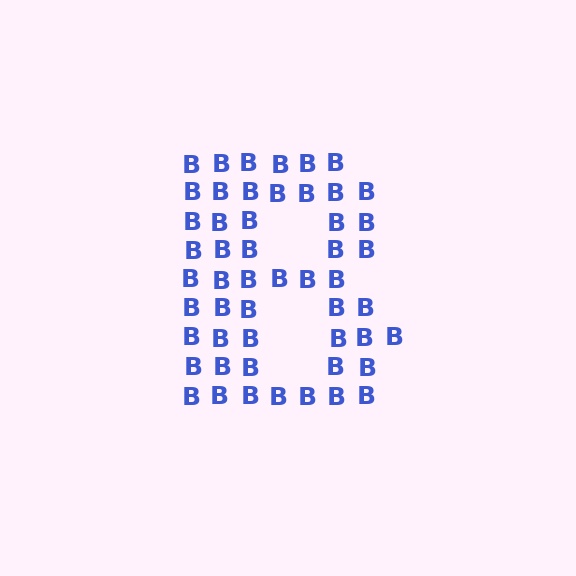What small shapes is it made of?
It is made of small letter B's.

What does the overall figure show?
The overall figure shows the letter B.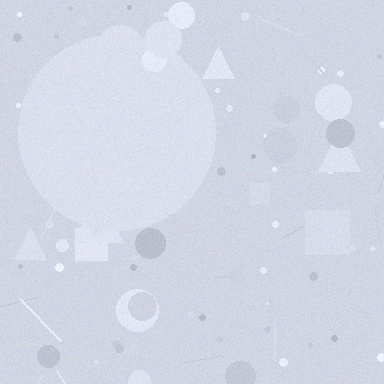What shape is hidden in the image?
A circle is hidden in the image.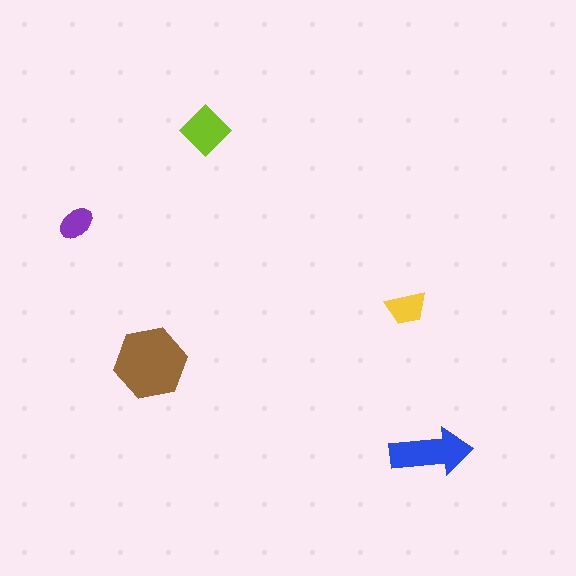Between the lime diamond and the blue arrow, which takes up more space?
The blue arrow.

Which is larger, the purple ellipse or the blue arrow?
The blue arrow.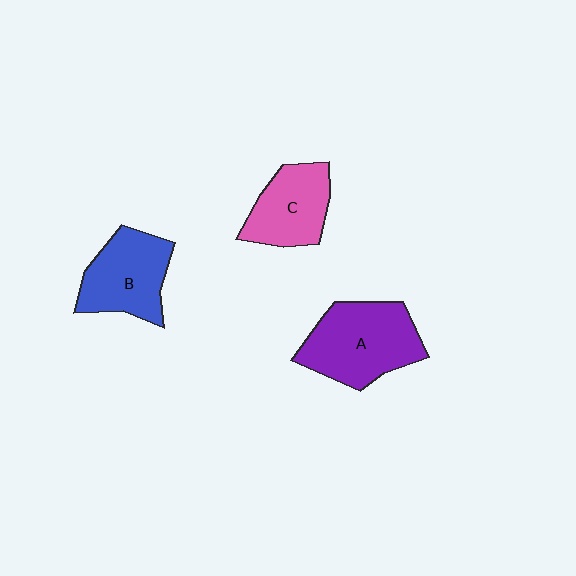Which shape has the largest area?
Shape A (purple).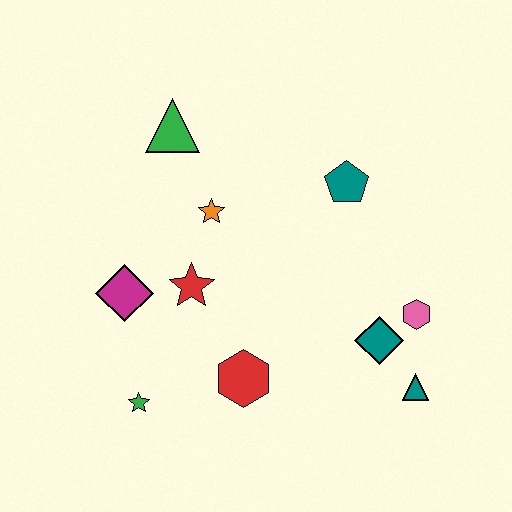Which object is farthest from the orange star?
The teal triangle is farthest from the orange star.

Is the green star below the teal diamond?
Yes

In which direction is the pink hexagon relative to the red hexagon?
The pink hexagon is to the right of the red hexagon.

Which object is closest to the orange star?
The red star is closest to the orange star.